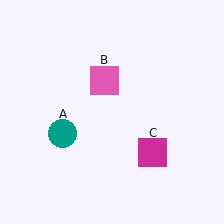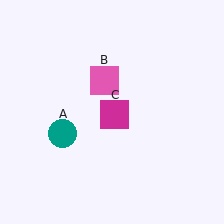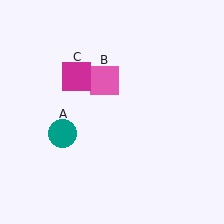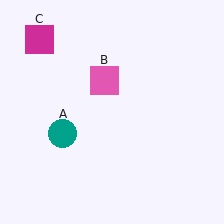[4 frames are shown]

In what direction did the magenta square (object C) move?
The magenta square (object C) moved up and to the left.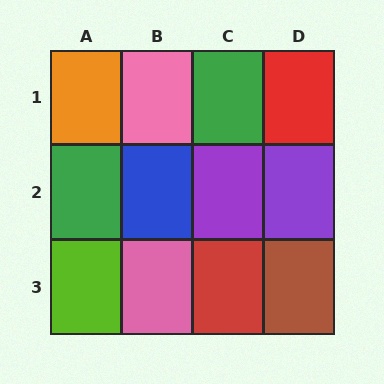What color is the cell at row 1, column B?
Pink.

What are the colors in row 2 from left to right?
Green, blue, purple, purple.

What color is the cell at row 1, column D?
Red.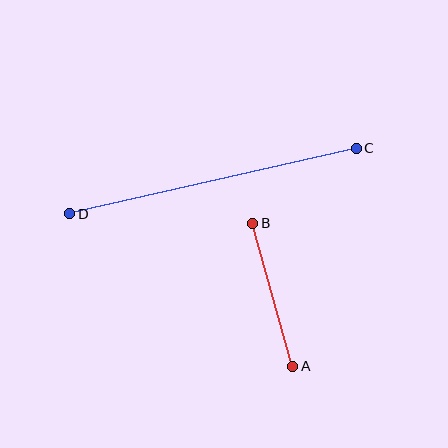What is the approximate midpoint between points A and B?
The midpoint is at approximately (273, 295) pixels.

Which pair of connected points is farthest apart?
Points C and D are farthest apart.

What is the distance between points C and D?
The distance is approximately 294 pixels.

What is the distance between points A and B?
The distance is approximately 149 pixels.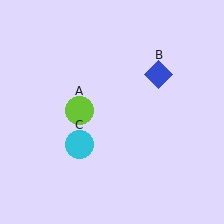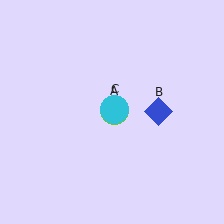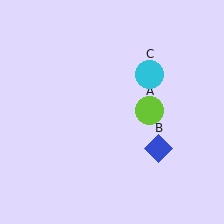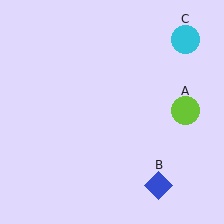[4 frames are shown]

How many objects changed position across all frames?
3 objects changed position: lime circle (object A), blue diamond (object B), cyan circle (object C).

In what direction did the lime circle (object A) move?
The lime circle (object A) moved right.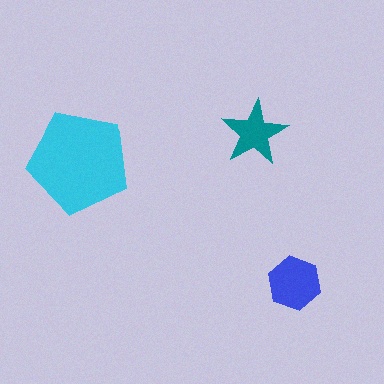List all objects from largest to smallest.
The cyan pentagon, the blue hexagon, the teal star.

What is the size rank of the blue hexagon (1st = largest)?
2nd.